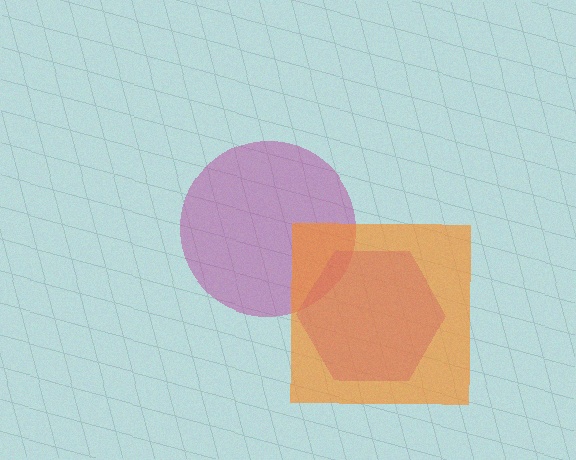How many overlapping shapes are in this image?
There are 3 overlapping shapes in the image.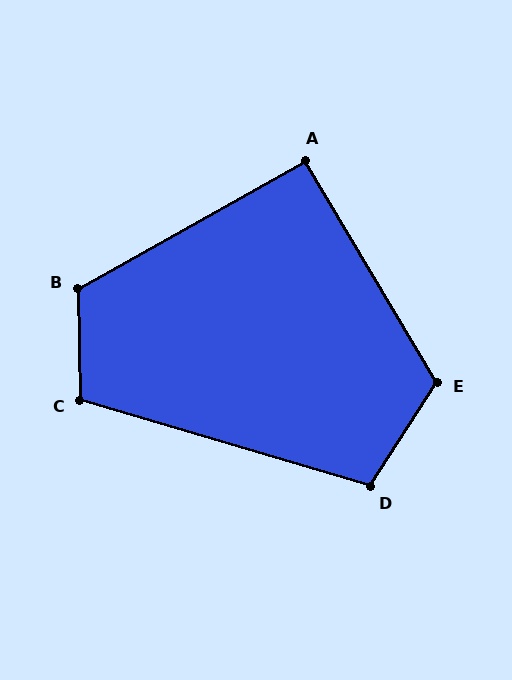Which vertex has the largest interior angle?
B, at approximately 118 degrees.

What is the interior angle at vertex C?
Approximately 108 degrees (obtuse).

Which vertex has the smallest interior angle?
A, at approximately 91 degrees.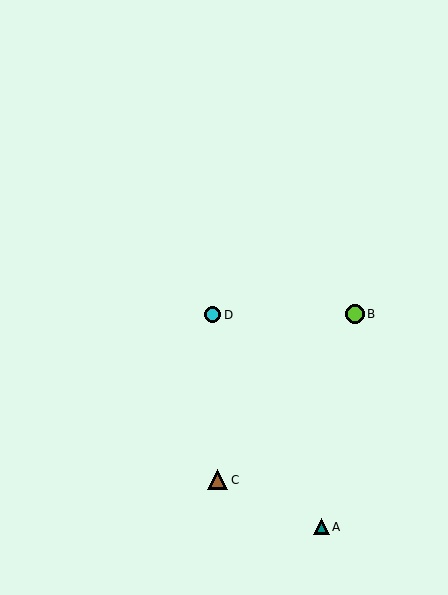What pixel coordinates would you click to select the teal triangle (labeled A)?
Click at (321, 527) to select the teal triangle A.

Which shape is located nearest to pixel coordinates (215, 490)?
The brown triangle (labeled C) at (218, 480) is nearest to that location.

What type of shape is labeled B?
Shape B is a lime circle.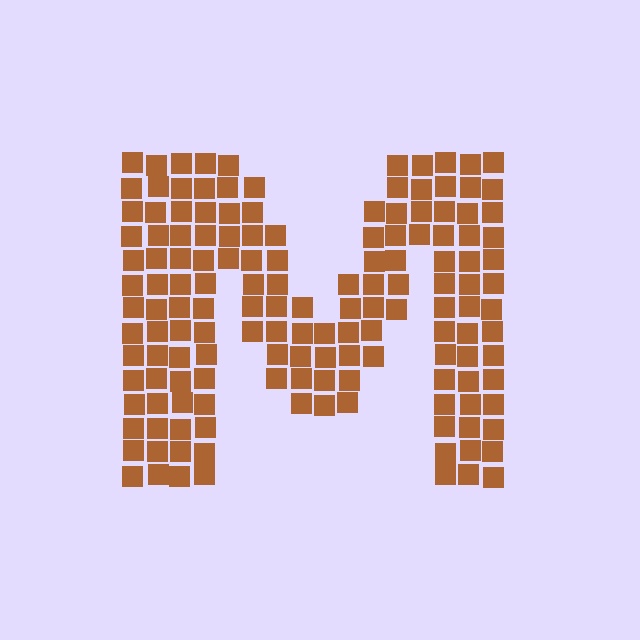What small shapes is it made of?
It is made of small squares.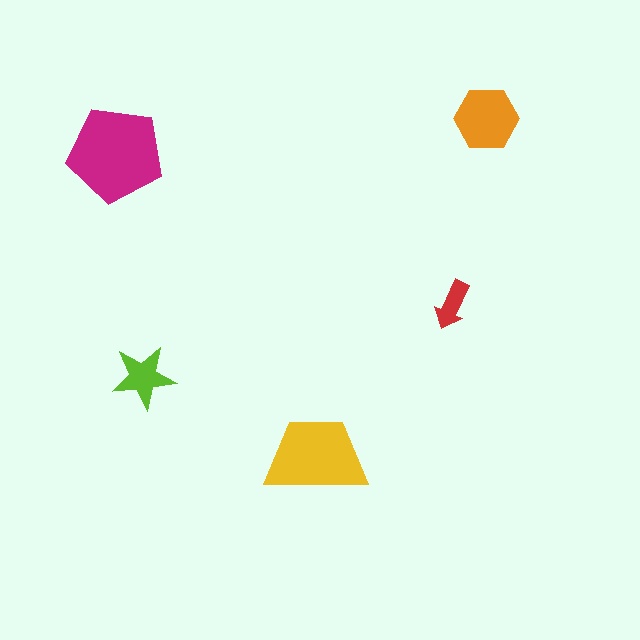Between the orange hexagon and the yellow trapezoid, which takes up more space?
The yellow trapezoid.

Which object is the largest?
The magenta pentagon.